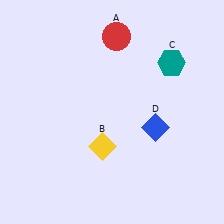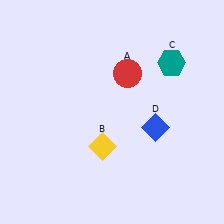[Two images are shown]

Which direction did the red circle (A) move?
The red circle (A) moved down.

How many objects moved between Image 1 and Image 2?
1 object moved between the two images.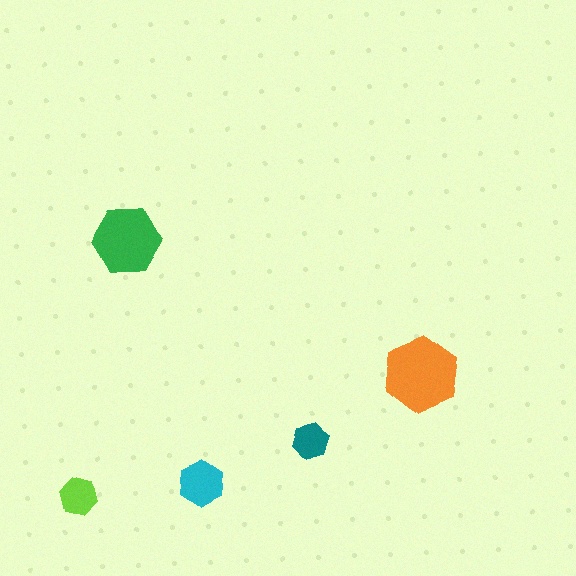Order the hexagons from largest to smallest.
the orange one, the green one, the cyan one, the lime one, the teal one.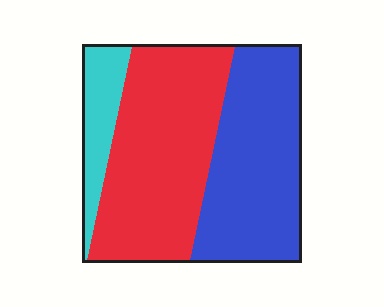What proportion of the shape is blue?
Blue covers 41% of the shape.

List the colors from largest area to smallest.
From largest to smallest: red, blue, cyan.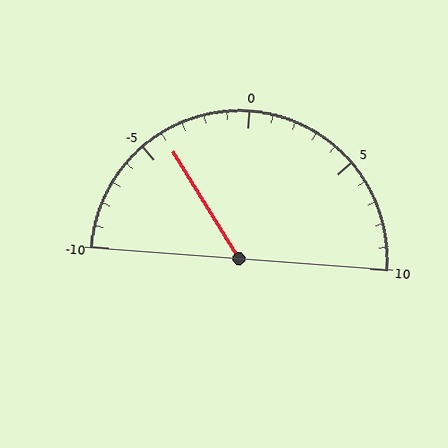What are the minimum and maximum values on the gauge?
The gauge ranges from -10 to 10.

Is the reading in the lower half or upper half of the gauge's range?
The reading is in the lower half of the range (-10 to 10).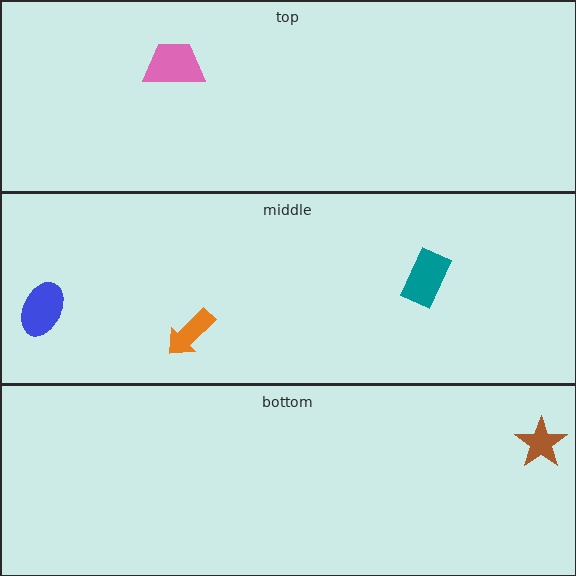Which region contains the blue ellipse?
The middle region.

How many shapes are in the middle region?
3.